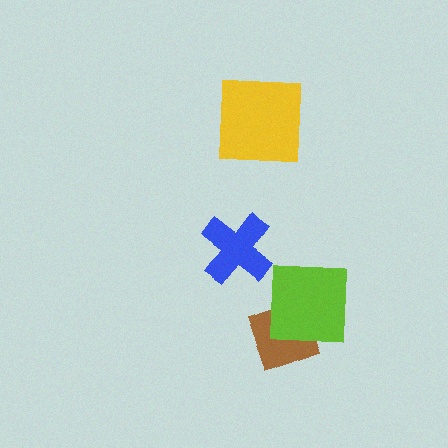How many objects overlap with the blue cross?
0 objects overlap with the blue cross.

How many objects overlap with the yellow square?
0 objects overlap with the yellow square.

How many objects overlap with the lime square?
1 object overlaps with the lime square.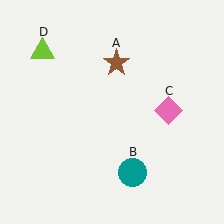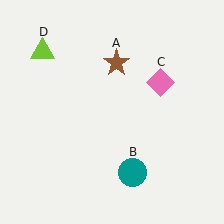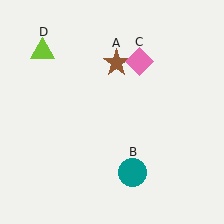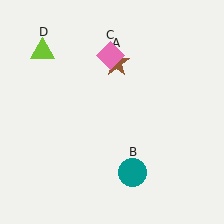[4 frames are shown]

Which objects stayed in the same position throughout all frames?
Brown star (object A) and teal circle (object B) and lime triangle (object D) remained stationary.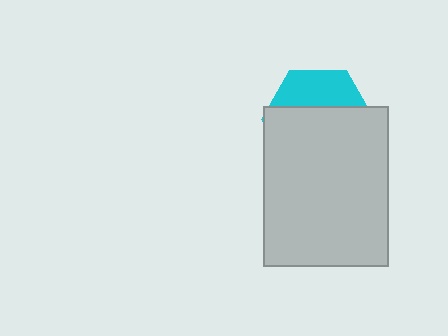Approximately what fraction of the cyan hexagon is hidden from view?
Roughly 67% of the cyan hexagon is hidden behind the light gray rectangle.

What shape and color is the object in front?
The object in front is a light gray rectangle.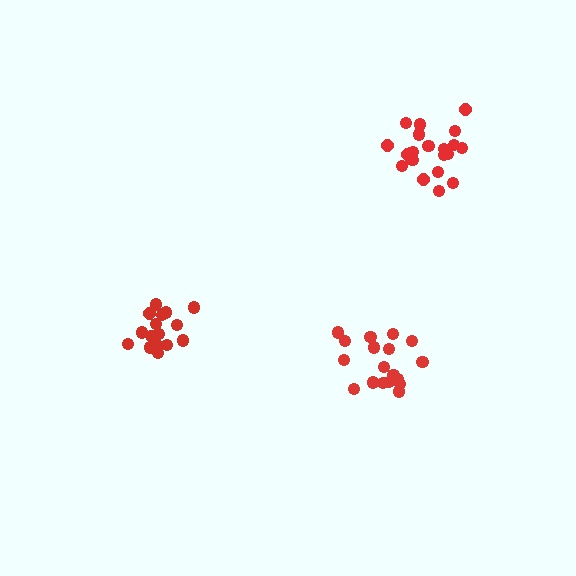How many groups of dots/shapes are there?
There are 3 groups.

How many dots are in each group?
Group 1: 18 dots, Group 2: 16 dots, Group 3: 21 dots (55 total).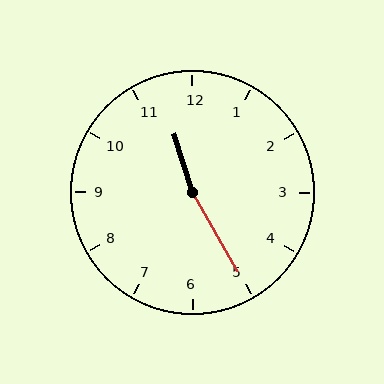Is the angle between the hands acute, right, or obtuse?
It is obtuse.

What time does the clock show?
11:25.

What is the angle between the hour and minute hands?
Approximately 168 degrees.